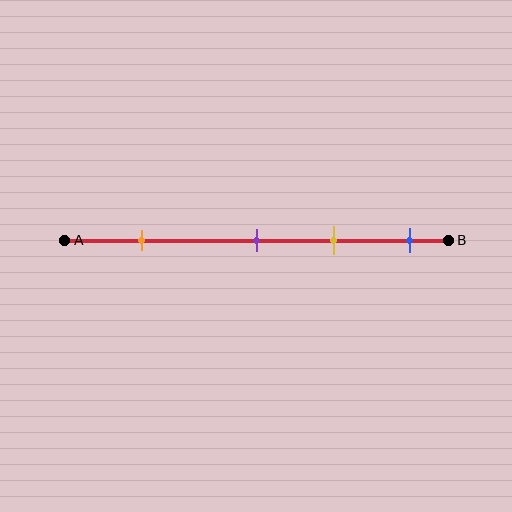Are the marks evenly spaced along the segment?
No, the marks are not evenly spaced.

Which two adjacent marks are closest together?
The purple and yellow marks are the closest adjacent pair.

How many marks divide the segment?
There are 4 marks dividing the segment.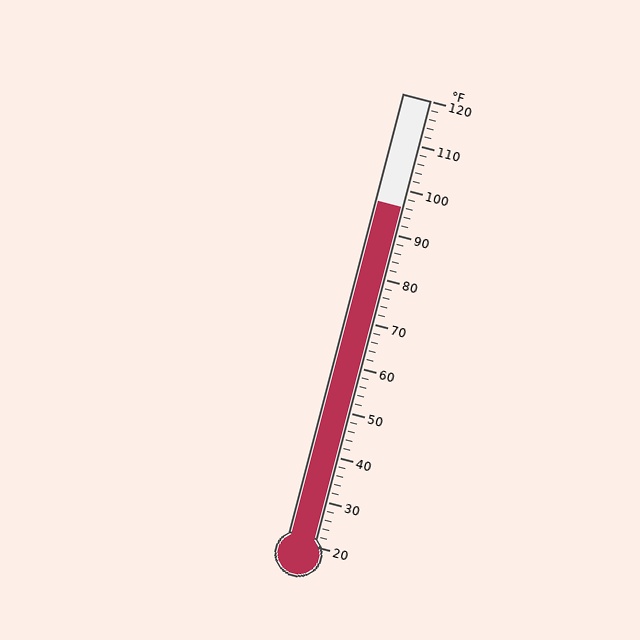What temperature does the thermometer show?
The thermometer shows approximately 96°F.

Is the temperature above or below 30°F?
The temperature is above 30°F.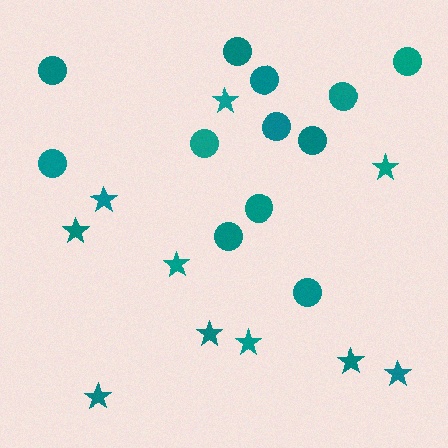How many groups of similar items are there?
There are 2 groups: one group of stars (10) and one group of circles (12).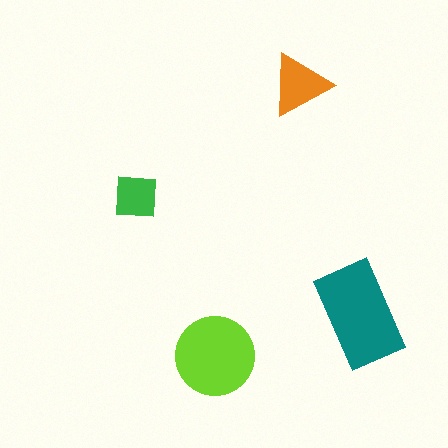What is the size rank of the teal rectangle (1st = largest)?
1st.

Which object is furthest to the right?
The teal rectangle is rightmost.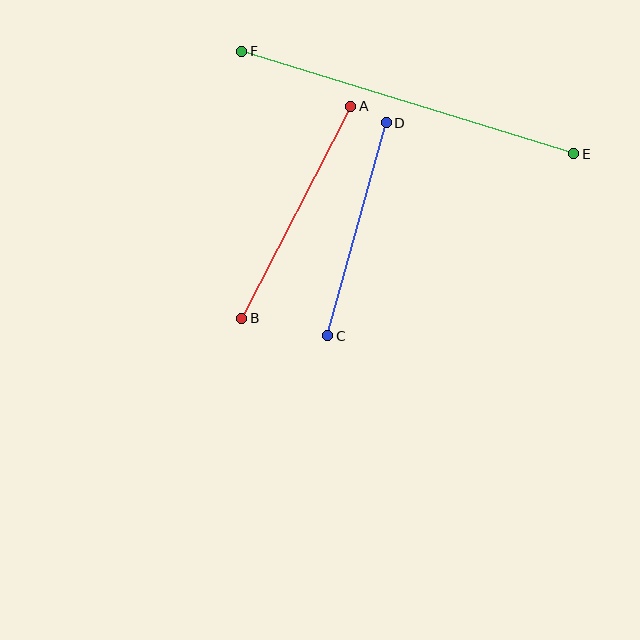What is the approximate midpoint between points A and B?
The midpoint is at approximately (296, 212) pixels.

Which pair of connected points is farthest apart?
Points E and F are farthest apart.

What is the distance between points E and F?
The distance is approximately 348 pixels.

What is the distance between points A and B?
The distance is approximately 239 pixels.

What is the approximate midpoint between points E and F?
The midpoint is at approximately (408, 103) pixels.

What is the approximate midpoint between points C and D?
The midpoint is at approximately (357, 229) pixels.